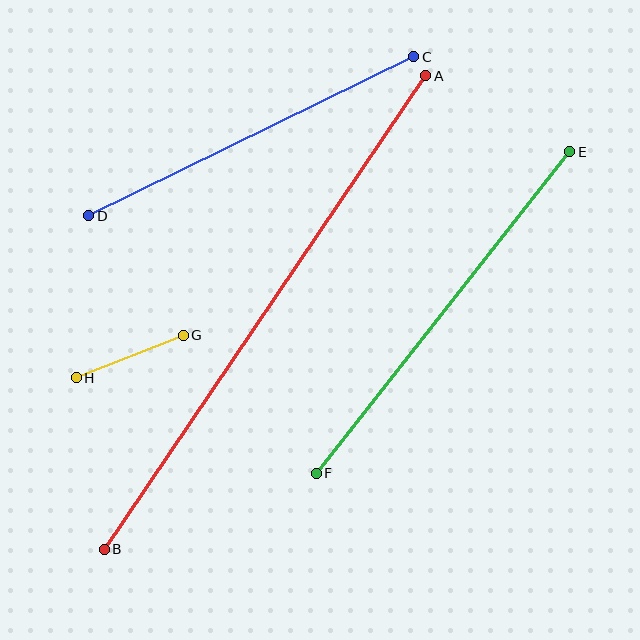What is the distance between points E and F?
The distance is approximately 410 pixels.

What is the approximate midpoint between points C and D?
The midpoint is at approximately (251, 136) pixels.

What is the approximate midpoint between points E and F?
The midpoint is at approximately (443, 313) pixels.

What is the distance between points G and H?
The distance is approximately 115 pixels.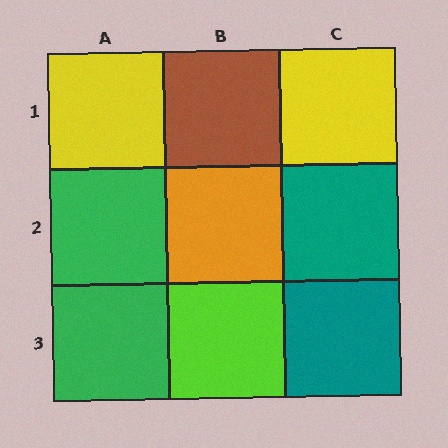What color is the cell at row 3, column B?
Lime.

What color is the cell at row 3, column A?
Green.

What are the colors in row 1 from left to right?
Yellow, brown, yellow.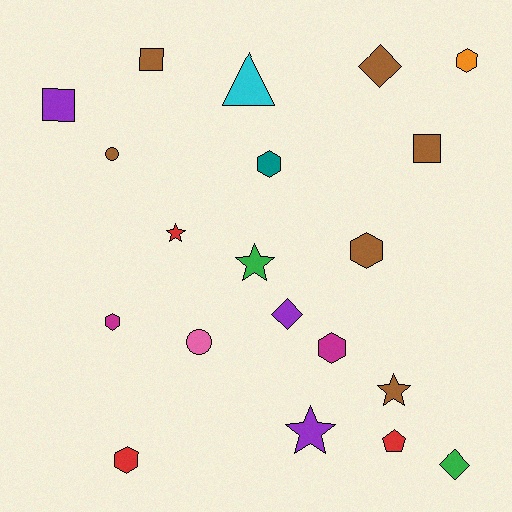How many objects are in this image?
There are 20 objects.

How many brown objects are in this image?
There are 6 brown objects.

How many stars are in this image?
There are 4 stars.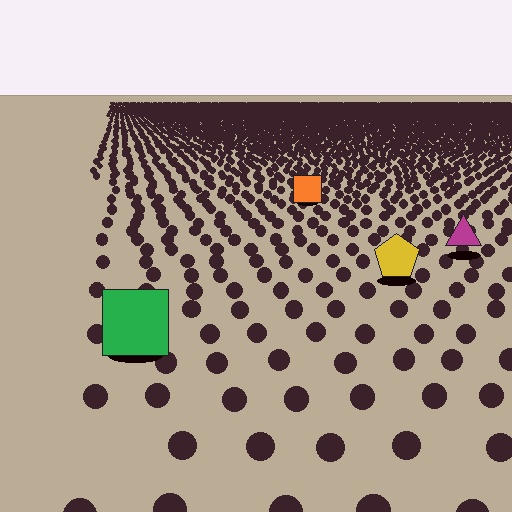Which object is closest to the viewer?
The green square is closest. The texture marks near it are larger and more spread out.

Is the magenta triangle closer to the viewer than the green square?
No. The green square is closer — you can tell from the texture gradient: the ground texture is coarser near it.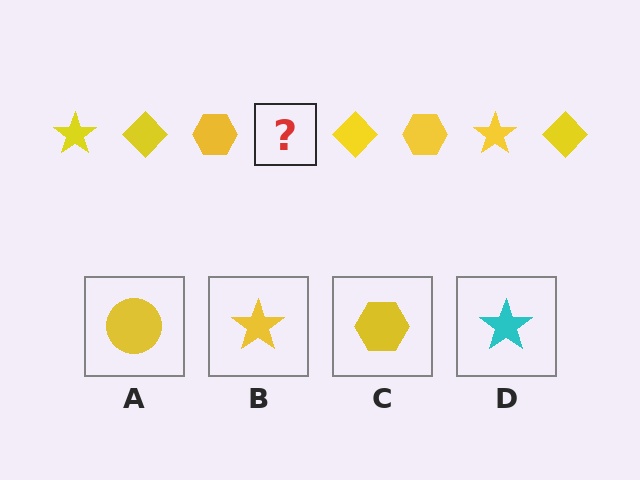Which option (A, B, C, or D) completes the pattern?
B.